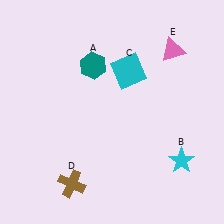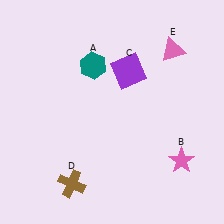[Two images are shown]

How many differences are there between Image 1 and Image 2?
There are 2 differences between the two images.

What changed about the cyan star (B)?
In Image 1, B is cyan. In Image 2, it changed to pink.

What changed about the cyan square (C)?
In Image 1, C is cyan. In Image 2, it changed to purple.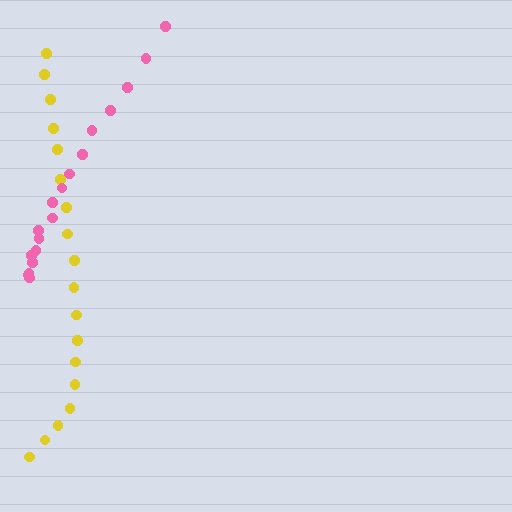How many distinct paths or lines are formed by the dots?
There are 2 distinct paths.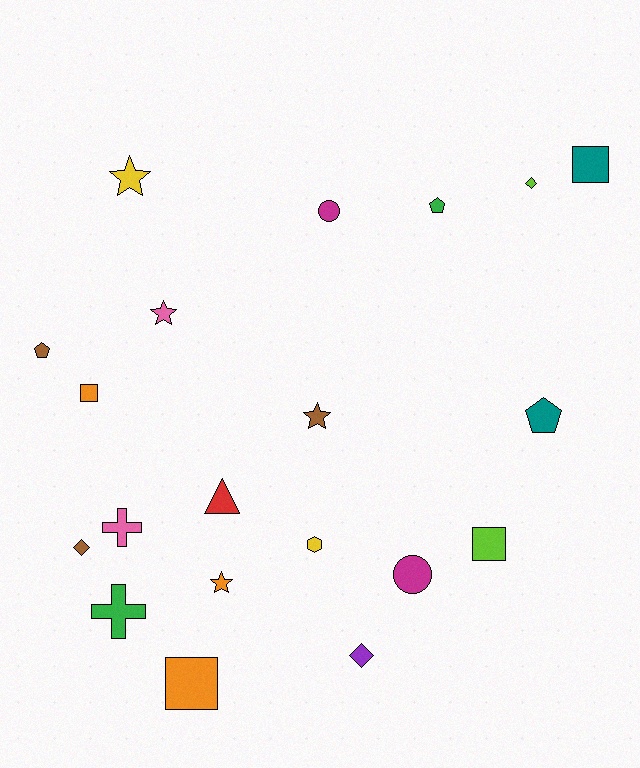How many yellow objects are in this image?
There are 2 yellow objects.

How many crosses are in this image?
There are 2 crosses.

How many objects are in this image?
There are 20 objects.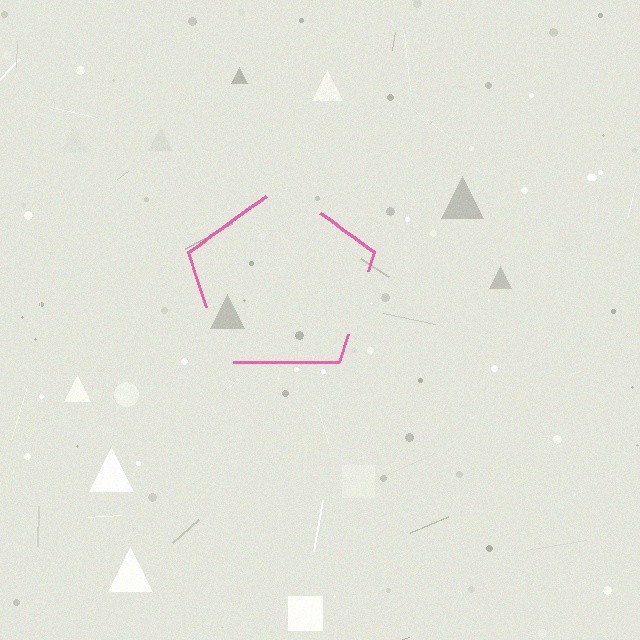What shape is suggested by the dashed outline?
The dashed outline suggests a pentagon.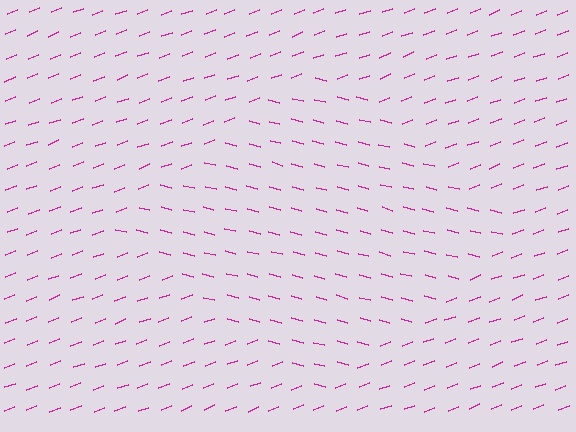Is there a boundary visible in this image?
Yes, there is a texture boundary formed by a change in line orientation.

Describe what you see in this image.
The image is filled with small magenta line segments. A diamond region in the image has lines oriented differently from the surrounding lines, creating a visible texture boundary.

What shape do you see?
I see a diamond.